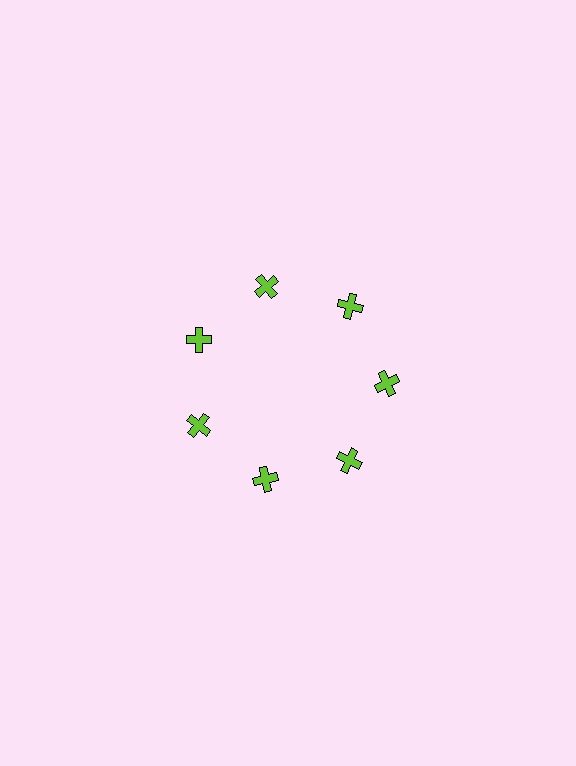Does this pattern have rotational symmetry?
Yes, this pattern has 7-fold rotational symmetry. It looks the same after rotating 51 degrees around the center.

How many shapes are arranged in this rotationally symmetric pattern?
There are 7 shapes, arranged in 7 groups of 1.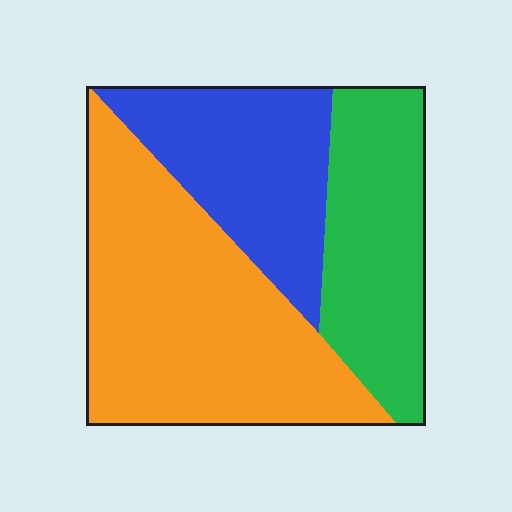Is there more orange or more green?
Orange.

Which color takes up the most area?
Orange, at roughly 45%.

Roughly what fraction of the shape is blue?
Blue takes up about one quarter (1/4) of the shape.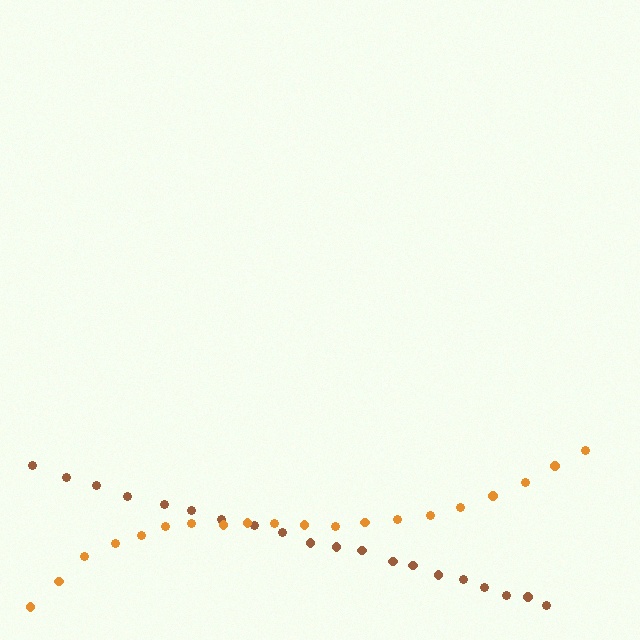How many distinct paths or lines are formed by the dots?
There are 2 distinct paths.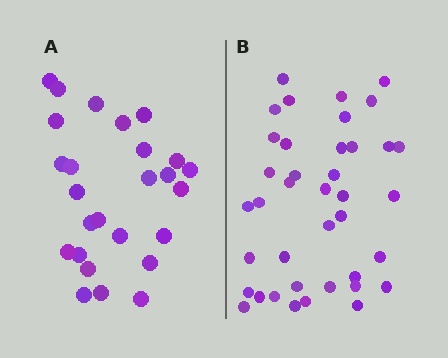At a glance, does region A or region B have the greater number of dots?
Region B (the right region) has more dots.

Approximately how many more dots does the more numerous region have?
Region B has approximately 15 more dots than region A.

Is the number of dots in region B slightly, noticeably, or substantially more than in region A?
Region B has substantially more. The ratio is roughly 1.5 to 1.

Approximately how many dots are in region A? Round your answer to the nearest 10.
About 30 dots. (The exact count is 26, which rounds to 30.)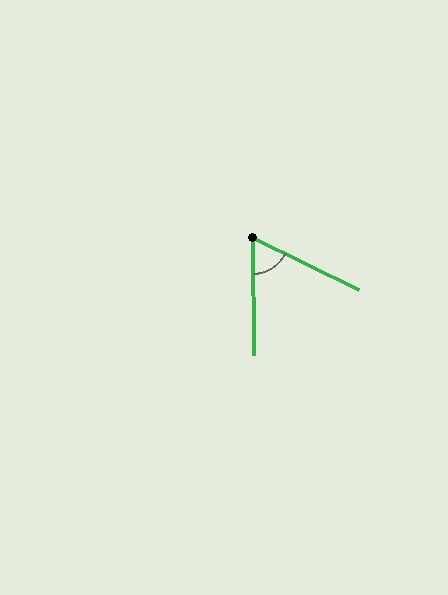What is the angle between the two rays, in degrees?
Approximately 63 degrees.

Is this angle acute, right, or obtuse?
It is acute.